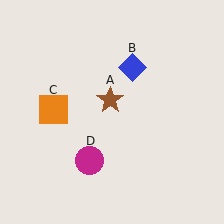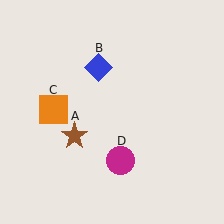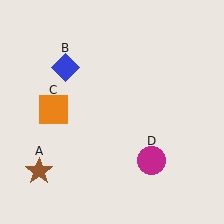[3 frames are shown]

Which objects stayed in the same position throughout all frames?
Orange square (object C) remained stationary.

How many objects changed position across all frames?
3 objects changed position: brown star (object A), blue diamond (object B), magenta circle (object D).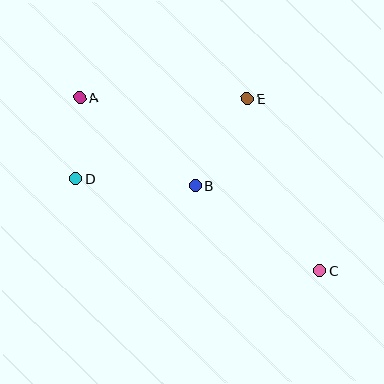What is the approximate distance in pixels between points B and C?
The distance between B and C is approximately 151 pixels.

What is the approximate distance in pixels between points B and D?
The distance between B and D is approximately 120 pixels.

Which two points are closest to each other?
Points A and D are closest to each other.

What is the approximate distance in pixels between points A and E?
The distance between A and E is approximately 167 pixels.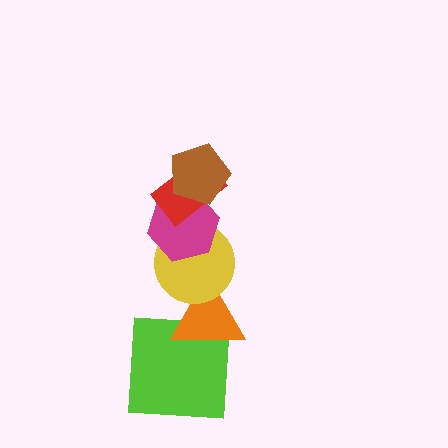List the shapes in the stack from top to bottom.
From top to bottom: the brown pentagon, the red rectangle, the magenta hexagon, the yellow circle, the orange triangle, the lime square.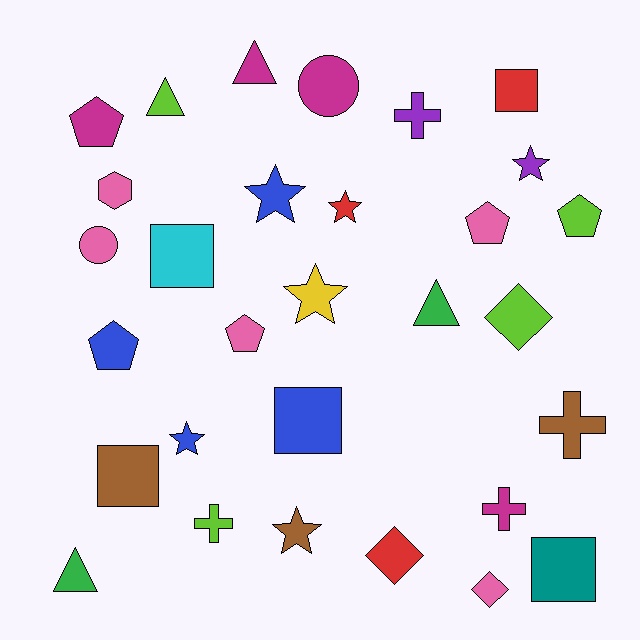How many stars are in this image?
There are 6 stars.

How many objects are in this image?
There are 30 objects.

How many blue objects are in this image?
There are 4 blue objects.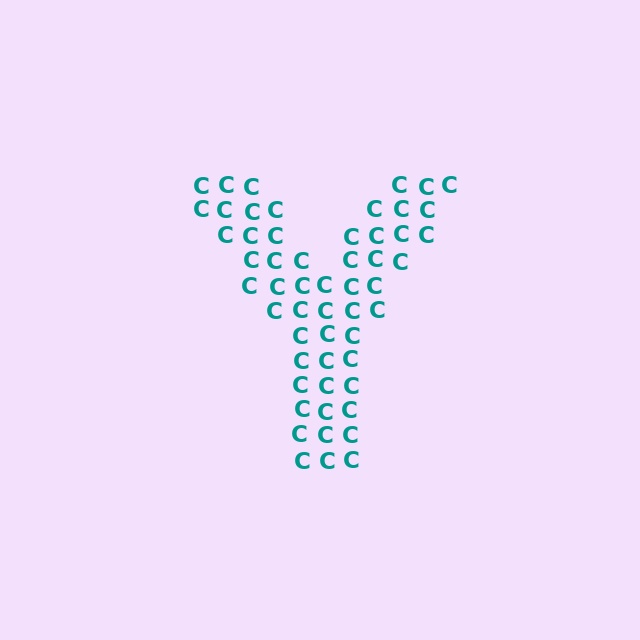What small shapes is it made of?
It is made of small letter C's.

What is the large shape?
The large shape is the letter Y.